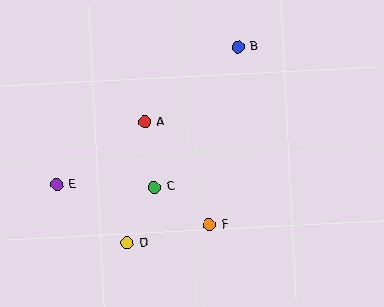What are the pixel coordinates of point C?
Point C is at (155, 187).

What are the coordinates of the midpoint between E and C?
The midpoint between E and C is at (106, 186).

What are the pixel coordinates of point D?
Point D is at (127, 243).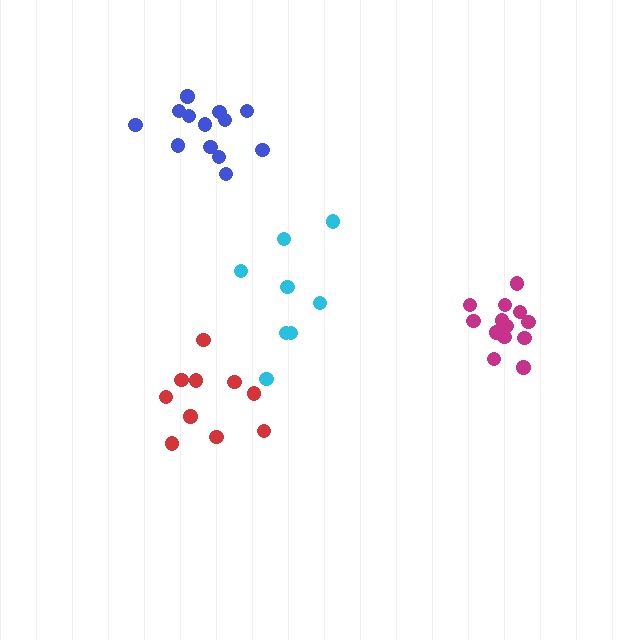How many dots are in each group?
Group 1: 10 dots, Group 2: 13 dots, Group 3: 13 dots, Group 4: 8 dots (44 total).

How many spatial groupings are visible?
There are 4 spatial groupings.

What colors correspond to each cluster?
The clusters are colored: red, blue, magenta, cyan.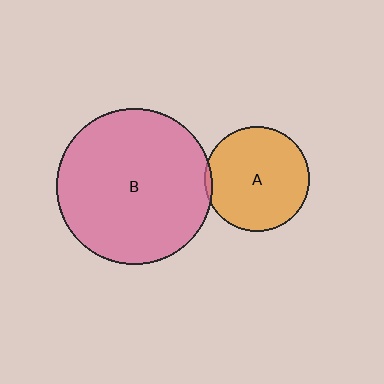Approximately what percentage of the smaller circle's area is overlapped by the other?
Approximately 5%.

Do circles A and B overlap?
Yes.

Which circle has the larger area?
Circle B (pink).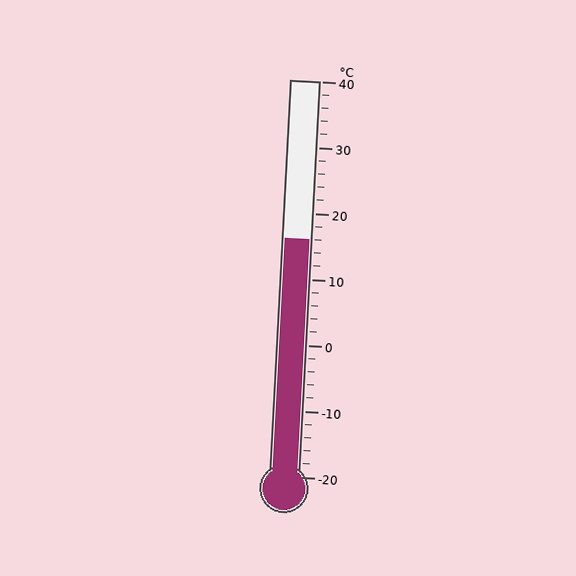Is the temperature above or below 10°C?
The temperature is above 10°C.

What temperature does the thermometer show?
The thermometer shows approximately 16°C.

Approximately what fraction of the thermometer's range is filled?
The thermometer is filled to approximately 60% of its range.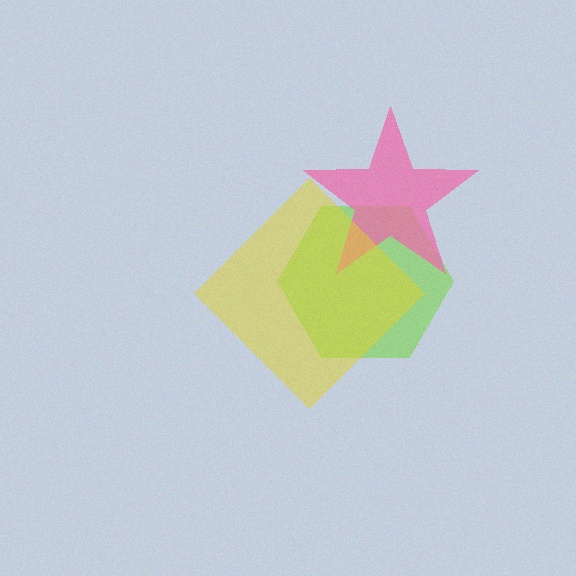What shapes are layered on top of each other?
The layered shapes are: a lime hexagon, a pink star, a yellow diamond.